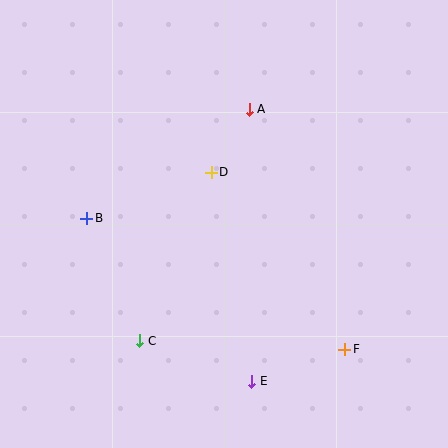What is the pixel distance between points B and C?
The distance between B and C is 134 pixels.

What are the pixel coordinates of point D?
Point D is at (211, 172).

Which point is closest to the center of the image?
Point D at (211, 172) is closest to the center.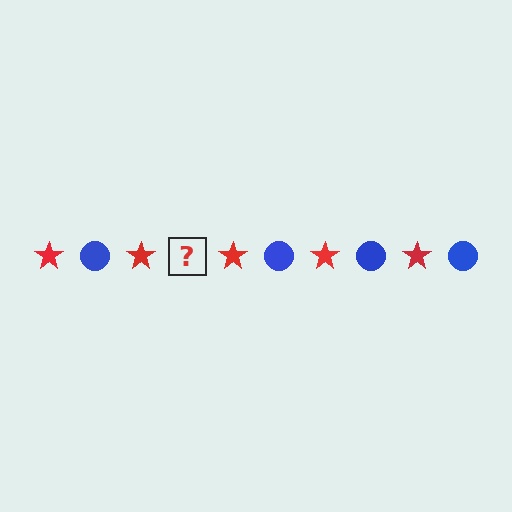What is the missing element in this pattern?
The missing element is a blue circle.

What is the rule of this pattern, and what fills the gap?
The rule is that the pattern alternates between red star and blue circle. The gap should be filled with a blue circle.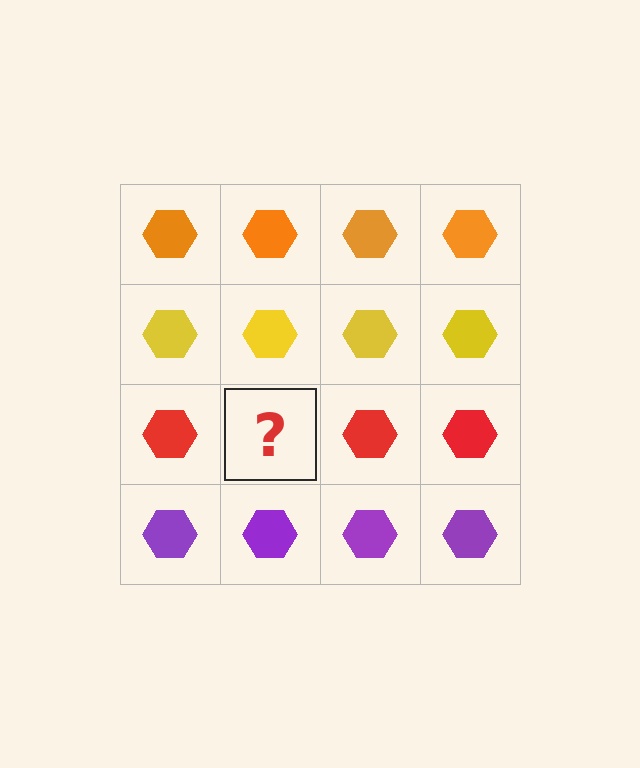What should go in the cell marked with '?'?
The missing cell should contain a red hexagon.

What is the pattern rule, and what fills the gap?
The rule is that each row has a consistent color. The gap should be filled with a red hexagon.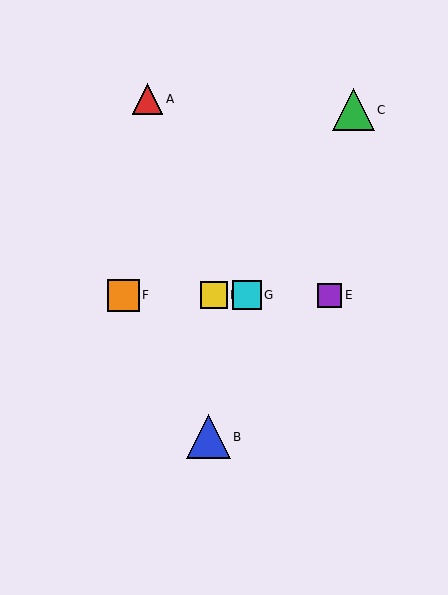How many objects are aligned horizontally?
4 objects (D, E, F, G) are aligned horizontally.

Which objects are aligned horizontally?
Objects D, E, F, G are aligned horizontally.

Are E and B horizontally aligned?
No, E is at y≈295 and B is at y≈437.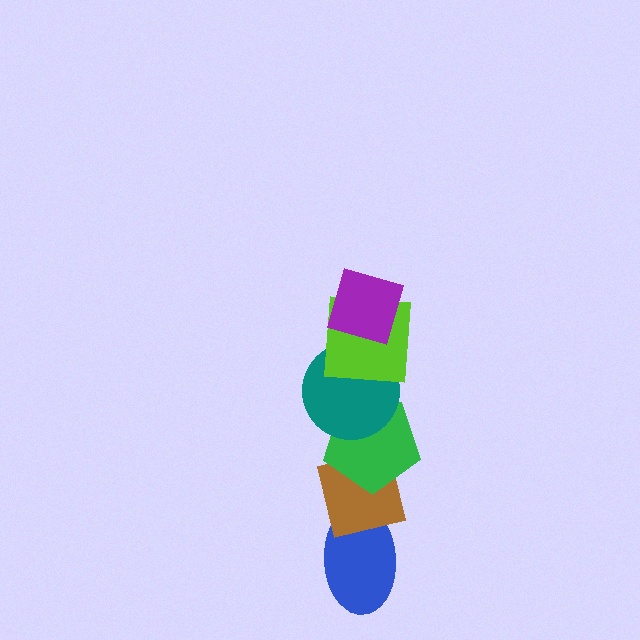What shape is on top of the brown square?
The green pentagon is on top of the brown square.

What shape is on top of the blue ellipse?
The brown square is on top of the blue ellipse.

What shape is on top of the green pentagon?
The teal circle is on top of the green pentagon.